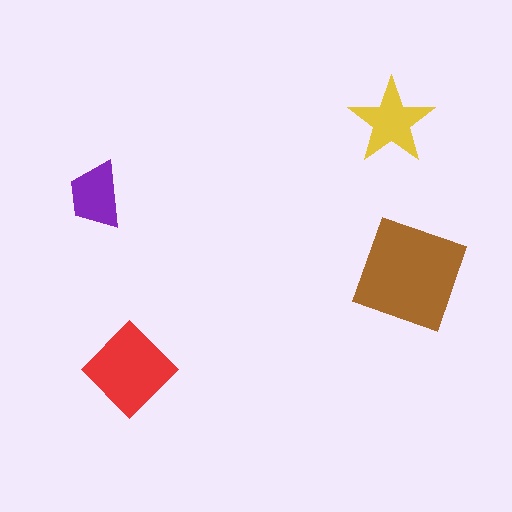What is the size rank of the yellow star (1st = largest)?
3rd.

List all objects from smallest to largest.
The purple trapezoid, the yellow star, the red diamond, the brown square.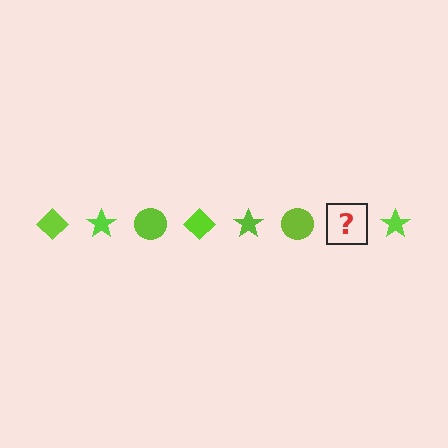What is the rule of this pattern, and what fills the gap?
The rule is that the pattern cycles through diamond, star, circle shapes in lime. The gap should be filled with a lime diamond.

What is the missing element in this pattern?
The missing element is a lime diamond.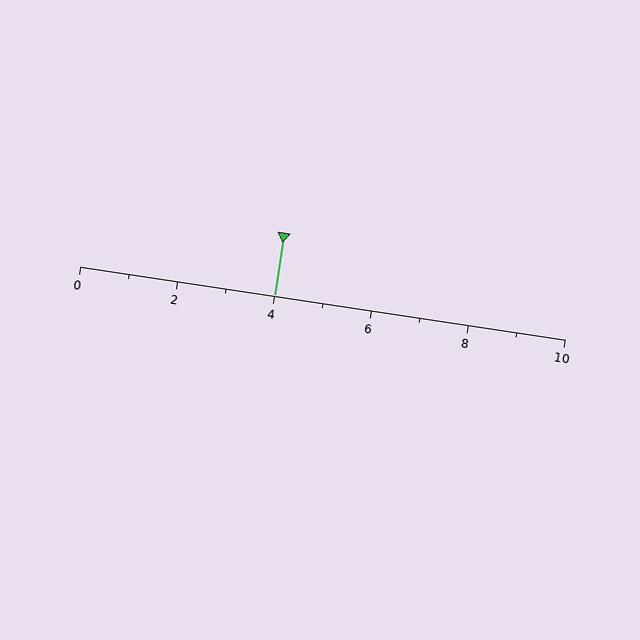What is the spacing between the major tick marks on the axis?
The major ticks are spaced 2 apart.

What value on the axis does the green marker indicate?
The marker indicates approximately 4.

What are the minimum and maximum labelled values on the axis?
The axis runs from 0 to 10.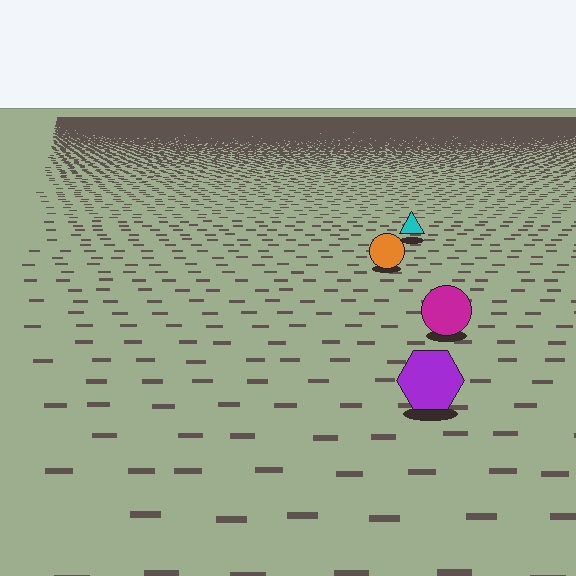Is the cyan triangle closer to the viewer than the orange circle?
No. The orange circle is closer — you can tell from the texture gradient: the ground texture is coarser near it.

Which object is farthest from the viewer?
The cyan triangle is farthest from the viewer. It appears smaller and the ground texture around it is denser.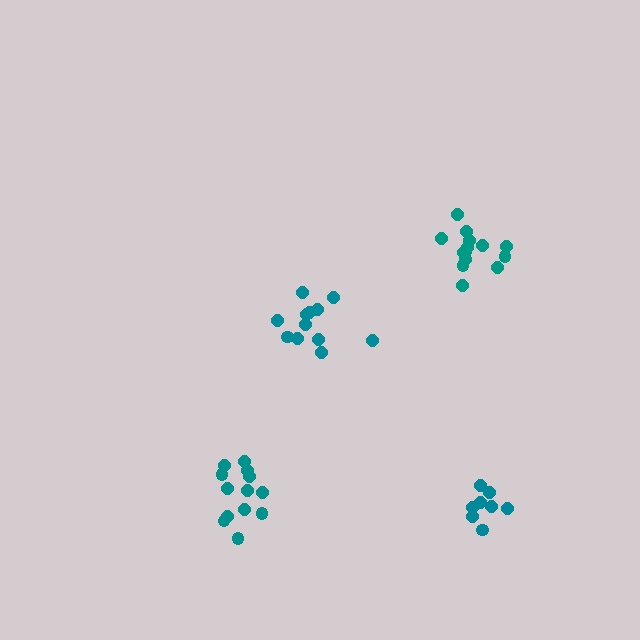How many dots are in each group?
Group 1: 14 dots, Group 2: 8 dots, Group 3: 13 dots, Group 4: 12 dots (47 total).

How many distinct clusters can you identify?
There are 4 distinct clusters.